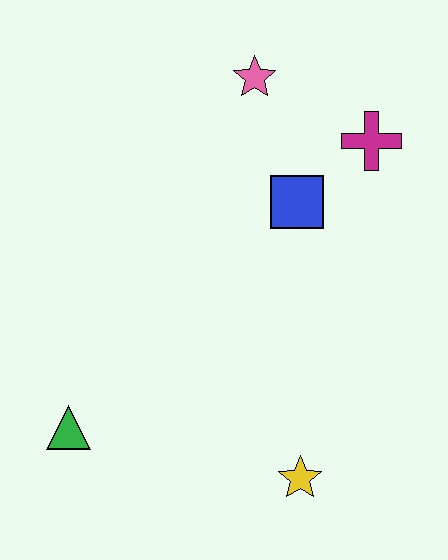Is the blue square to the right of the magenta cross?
No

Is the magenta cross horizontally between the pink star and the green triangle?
No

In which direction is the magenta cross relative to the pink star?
The magenta cross is to the right of the pink star.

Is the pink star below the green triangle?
No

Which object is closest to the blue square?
The magenta cross is closest to the blue square.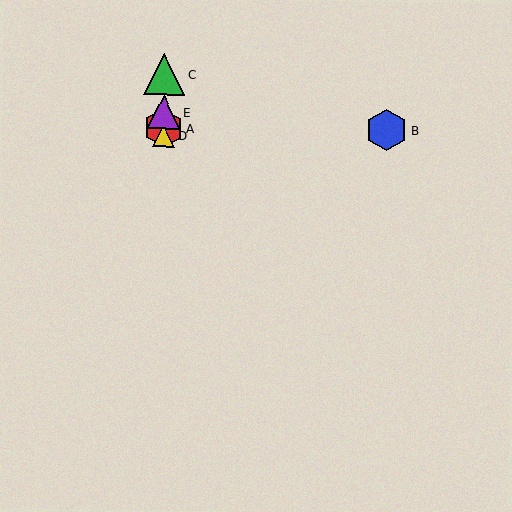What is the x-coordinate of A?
Object A is at x≈164.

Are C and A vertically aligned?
Yes, both are at x≈164.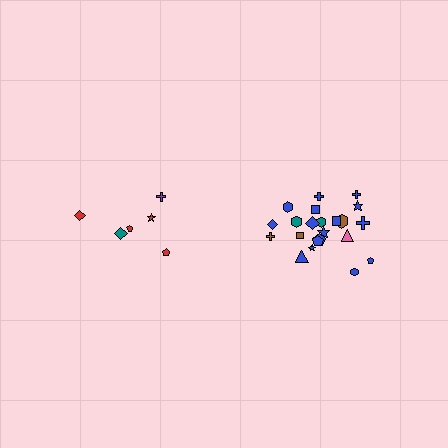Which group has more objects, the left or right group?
The right group.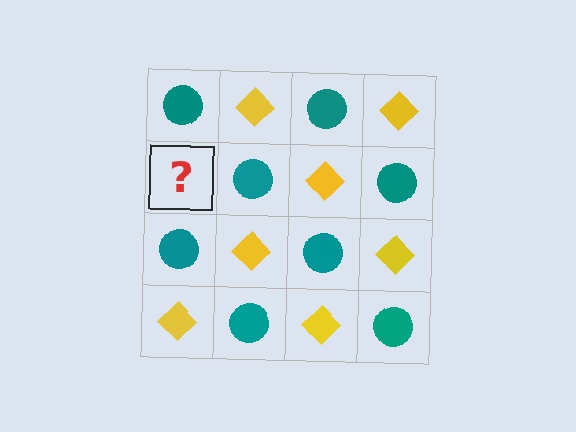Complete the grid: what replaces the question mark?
The question mark should be replaced with a yellow diamond.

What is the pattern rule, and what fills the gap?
The rule is that it alternates teal circle and yellow diamond in a checkerboard pattern. The gap should be filled with a yellow diamond.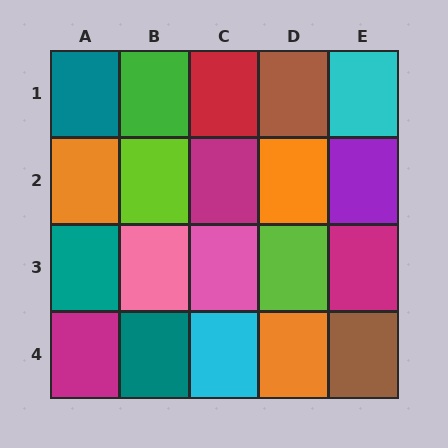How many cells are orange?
3 cells are orange.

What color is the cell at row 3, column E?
Magenta.